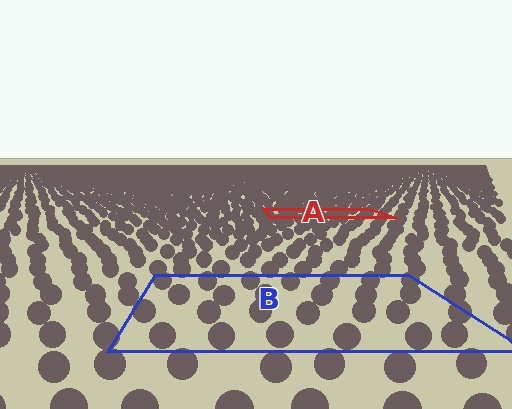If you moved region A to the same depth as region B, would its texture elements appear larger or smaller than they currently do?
They would appear larger. At a closer depth, the same texture elements are projected at a bigger on-screen size.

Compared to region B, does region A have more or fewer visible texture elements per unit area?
Region A has more texture elements per unit area — they are packed more densely because it is farther away.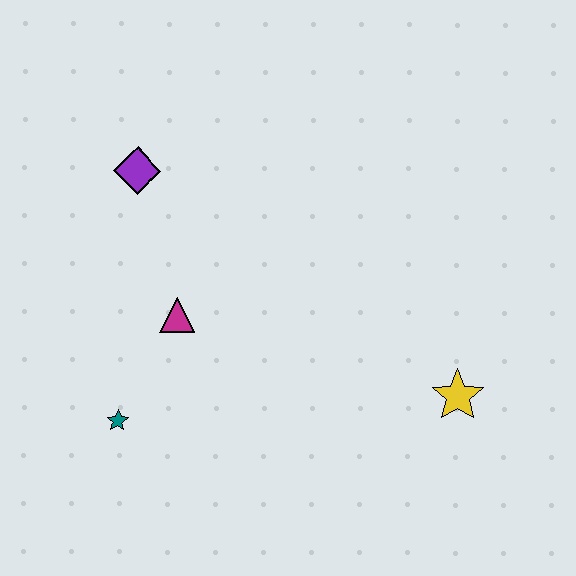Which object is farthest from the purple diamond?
The yellow star is farthest from the purple diamond.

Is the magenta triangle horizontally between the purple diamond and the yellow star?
Yes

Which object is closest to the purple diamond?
The magenta triangle is closest to the purple diamond.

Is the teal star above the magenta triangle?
No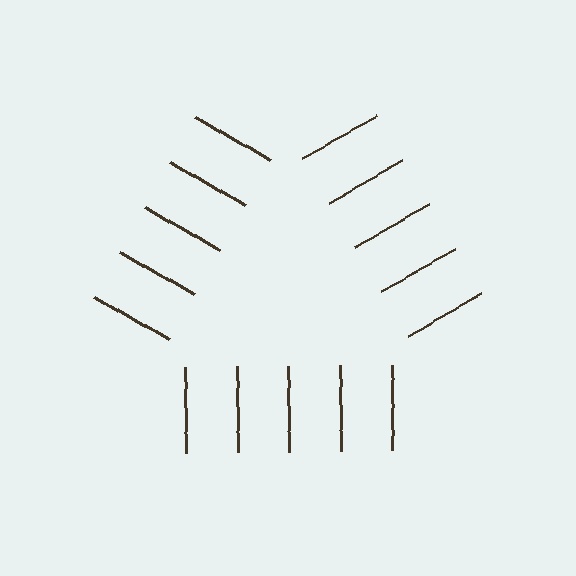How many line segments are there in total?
15 — 5 along each of the 3 edges.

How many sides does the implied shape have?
3 sides — the line-ends trace a triangle.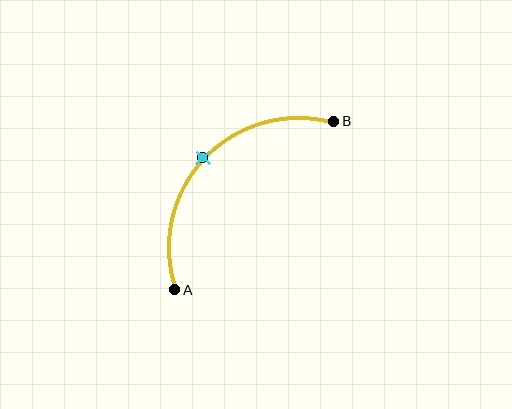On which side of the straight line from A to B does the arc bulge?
The arc bulges above and to the left of the straight line connecting A and B.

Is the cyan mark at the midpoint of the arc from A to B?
Yes. The cyan mark lies on the arc at equal arc-length from both A and B — it is the arc midpoint.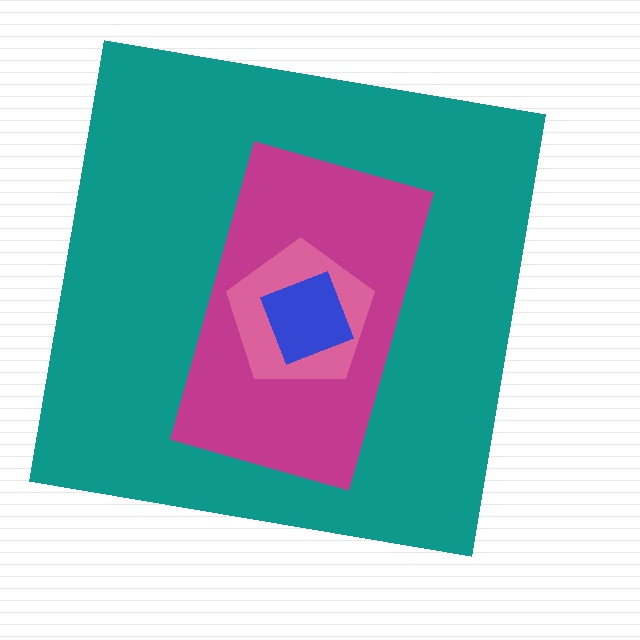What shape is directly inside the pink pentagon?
The blue diamond.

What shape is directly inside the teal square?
The magenta rectangle.